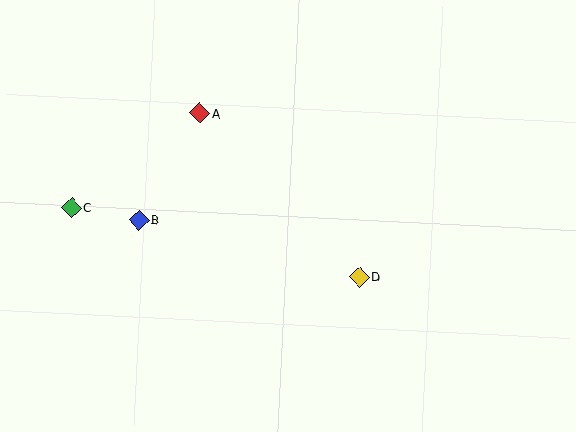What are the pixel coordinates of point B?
Point B is at (139, 220).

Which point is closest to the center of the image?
Point D at (359, 277) is closest to the center.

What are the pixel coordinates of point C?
Point C is at (71, 208).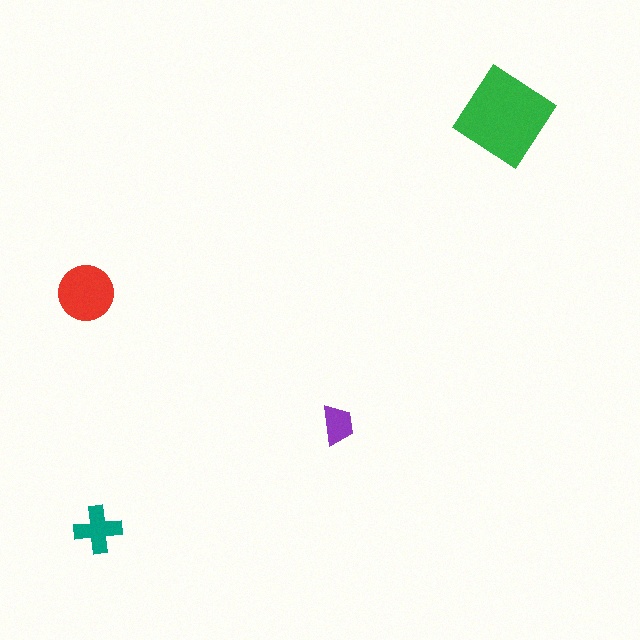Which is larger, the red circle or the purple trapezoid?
The red circle.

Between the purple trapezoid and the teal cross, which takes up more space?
The teal cross.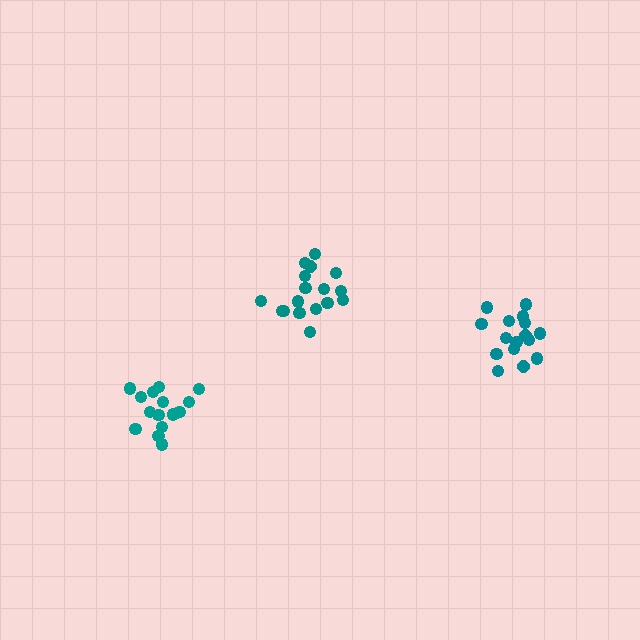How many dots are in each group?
Group 1: 16 dots, Group 2: 16 dots, Group 3: 17 dots (49 total).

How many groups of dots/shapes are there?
There are 3 groups.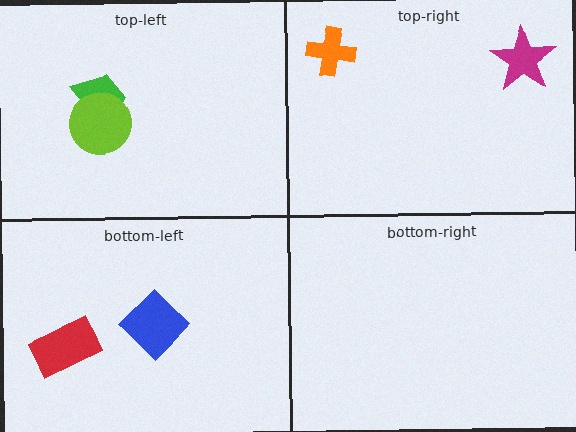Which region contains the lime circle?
The top-left region.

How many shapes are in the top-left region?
2.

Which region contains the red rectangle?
The bottom-left region.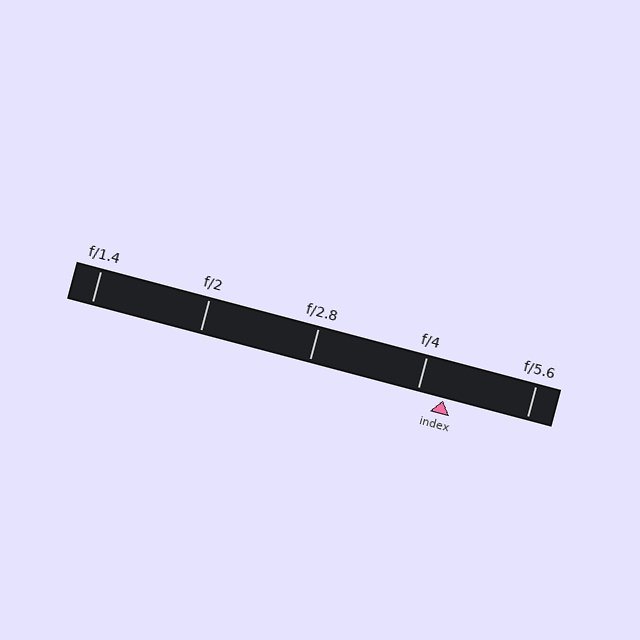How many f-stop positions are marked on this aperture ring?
There are 5 f-stop positions marked.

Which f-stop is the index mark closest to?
The index mark is closest to f/4.